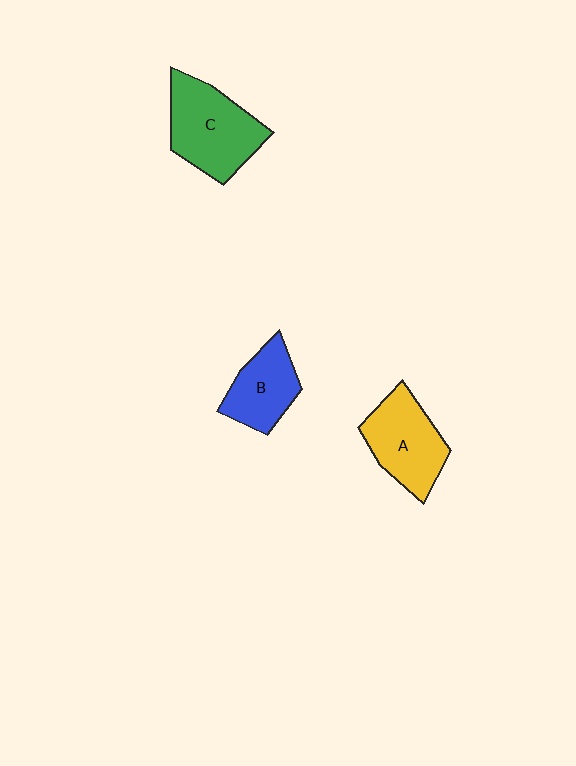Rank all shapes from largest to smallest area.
From largest to smallest: C (green), A (yellow), B (blue).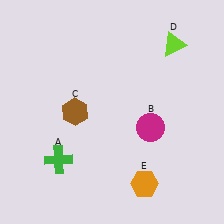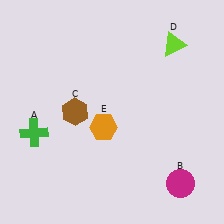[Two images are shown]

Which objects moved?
The objects that moved are: the green cross (A), the magenta circle (B), the orange hexagon (E).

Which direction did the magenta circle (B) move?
The magenta circle (B) moved down.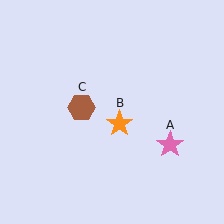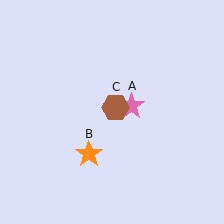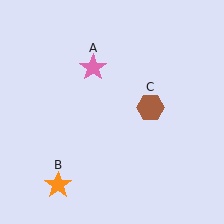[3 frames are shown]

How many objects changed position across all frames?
3 objects changed position: pink star (object A), orange star (object B), brown hexagon (object C).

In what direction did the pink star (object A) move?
The pink star (object A) moved up and to the left.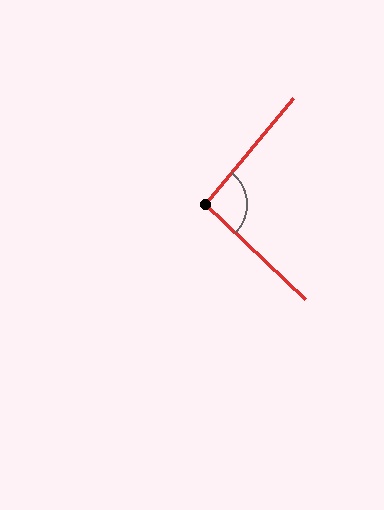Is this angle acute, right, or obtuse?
It is approximately a right angle.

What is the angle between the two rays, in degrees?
Approximately 94 degrees.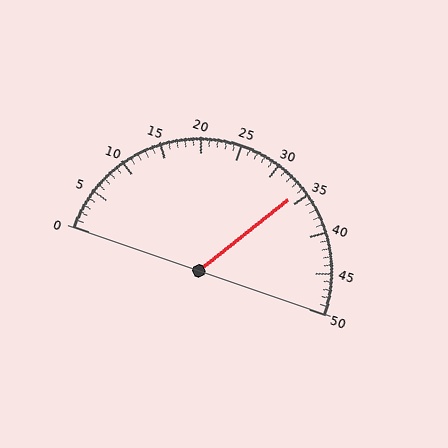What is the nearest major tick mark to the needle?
The nearest major tick mark is 35.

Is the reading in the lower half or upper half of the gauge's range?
The reading is in the upper half of the range (0 to 50).